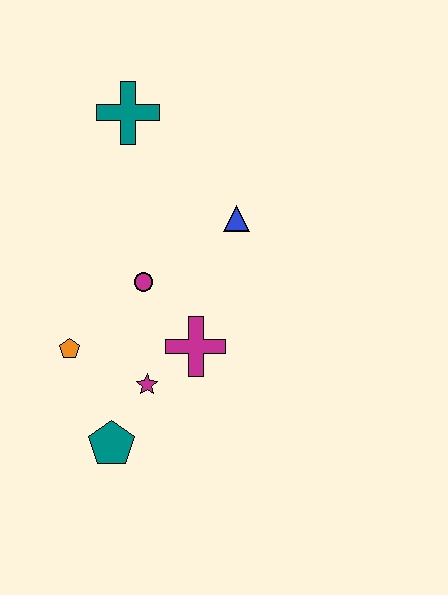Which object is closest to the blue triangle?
The magenta circle is closest to the blue triangle.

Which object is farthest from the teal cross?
The teal pentagon is farthest from the teal cross.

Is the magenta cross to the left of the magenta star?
No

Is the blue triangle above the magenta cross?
Yes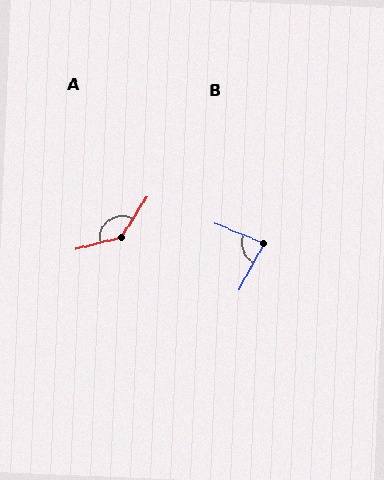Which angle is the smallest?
B, at approximately 83 degrees.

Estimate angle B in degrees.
Approximately 83 degrees.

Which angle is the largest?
A, at approximately 136 degrees.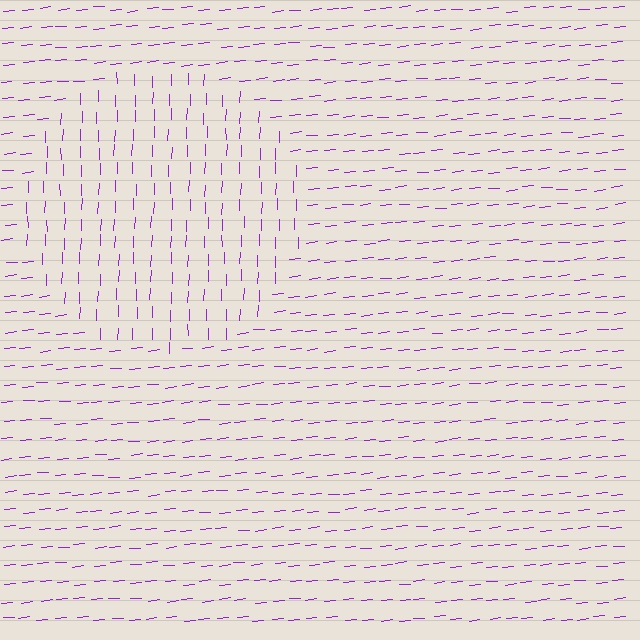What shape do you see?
I see a circle.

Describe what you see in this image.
The image is filled with small purple line segments. A circle region in the image has lines oriented differently from the surrounding lines, creating a visible texture boundary.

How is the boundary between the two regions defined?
The boundary is defined purely by a change in line orientation (approximately 83 degrees difference). All lines are the same color and thickness.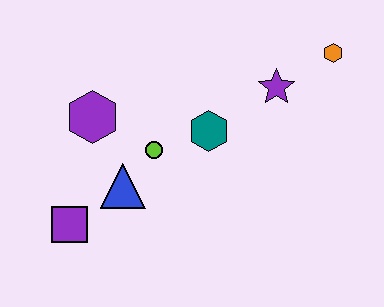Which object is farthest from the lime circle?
The orange hexagon is farthest from the lime circle.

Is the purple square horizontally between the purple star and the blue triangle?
No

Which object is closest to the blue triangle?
The lime circle is closest to the blue triangle.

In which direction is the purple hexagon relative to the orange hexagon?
The purple hexagon is to the left of the orange hexagon.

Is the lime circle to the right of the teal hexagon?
No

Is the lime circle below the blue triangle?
No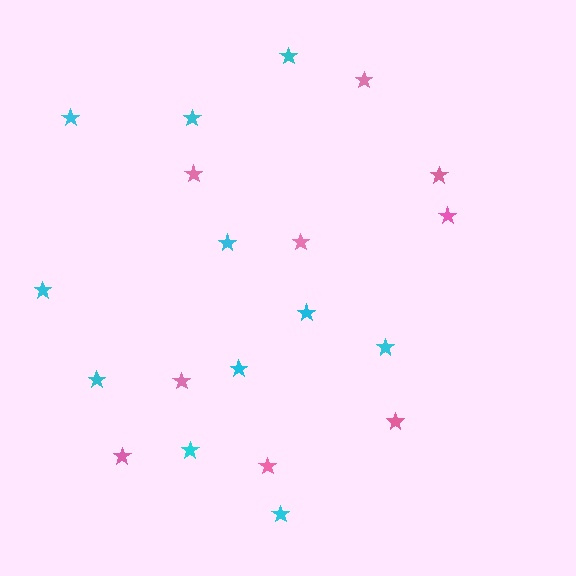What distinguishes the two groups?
There are 2 groups: one group of cyan stars (11) and one group of pink stars (9).